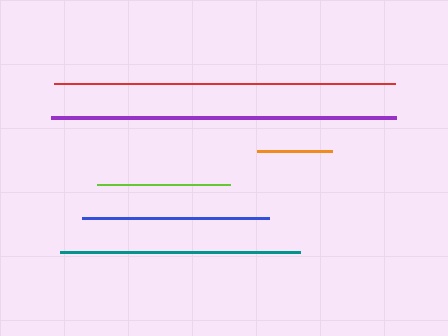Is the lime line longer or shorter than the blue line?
The blue line is longer than the lime line.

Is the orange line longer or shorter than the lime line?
The lime line is longer than the orange line.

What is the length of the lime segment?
The lime segment is approximately 132 pixels long.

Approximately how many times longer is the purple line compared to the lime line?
The purple line is approximately 2.6 times the length of the lime line.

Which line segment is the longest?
The purple line is the longest at approximately 346 pixels.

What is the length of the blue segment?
The blue segment is approximately 187 pixels long.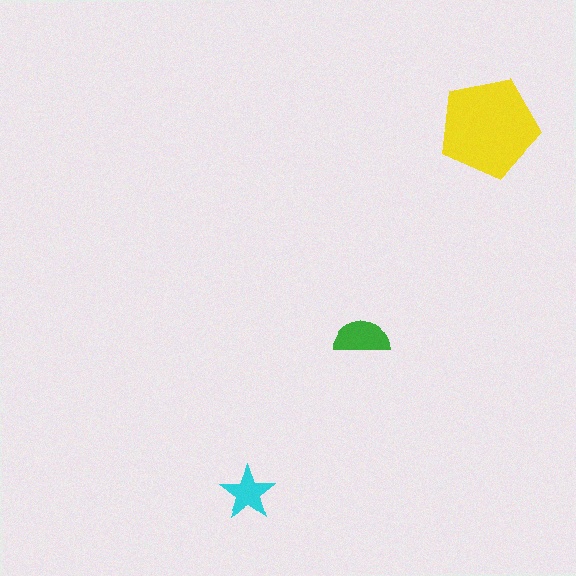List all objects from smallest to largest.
The cyan star, the green semicircle, the yellow pentagon.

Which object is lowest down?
The cyan star is bottommost.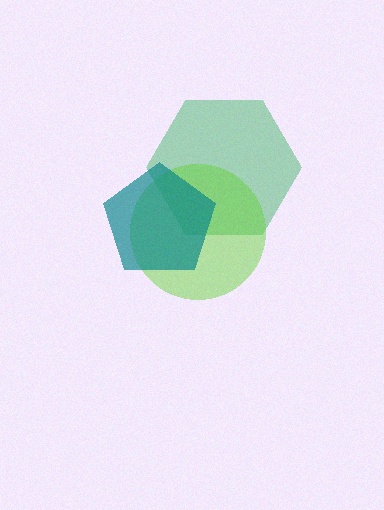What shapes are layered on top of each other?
The layered shapes are: a green hexagon, a lime circle, a teal pentagon.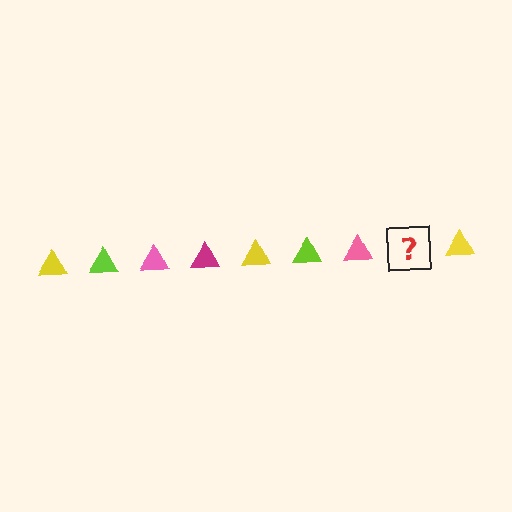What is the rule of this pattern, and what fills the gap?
The rule is that the pattern cycles through yellow, lime, pink, magenta triangles. The gap should be filled with a magenta triangle.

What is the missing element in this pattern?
The missing element is a magenta triangle.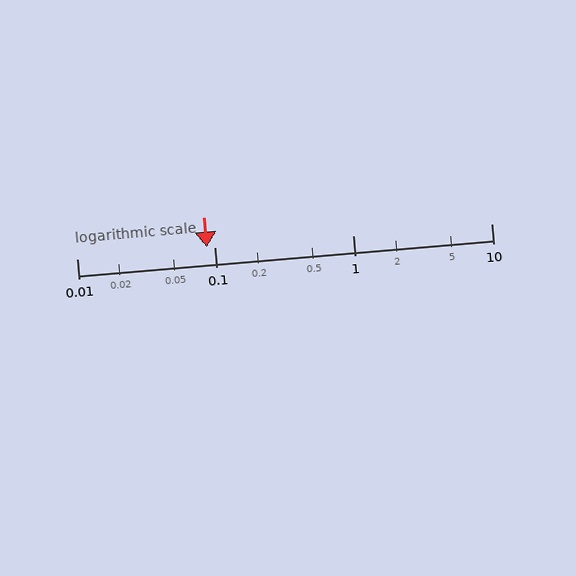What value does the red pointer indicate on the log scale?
The pointer indicates approximately 0.088.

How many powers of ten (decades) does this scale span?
The scale spans 3 decades, from 0.01 to 10.